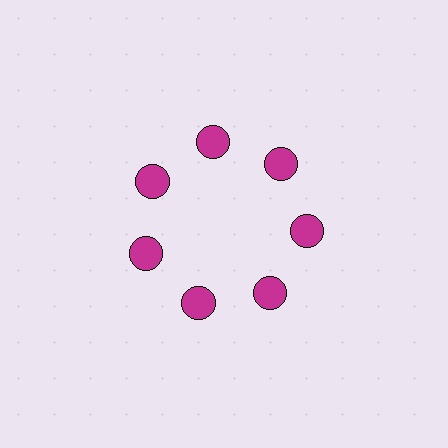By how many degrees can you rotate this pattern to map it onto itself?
The pattern maps onto itself every 51 degrees of rotation.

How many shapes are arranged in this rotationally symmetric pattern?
There are 7 shapes, arranged in 7 groups of 1.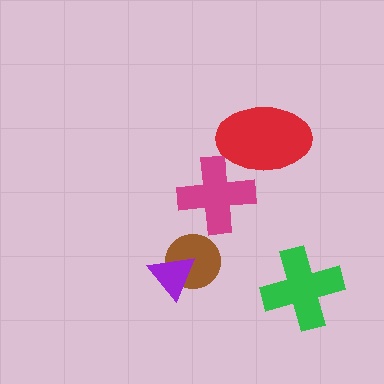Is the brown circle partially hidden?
Yes, it is partially covered by another shape.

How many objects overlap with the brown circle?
1 object overlaps with the brown circle.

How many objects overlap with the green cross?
0 objects overlap with the green cross.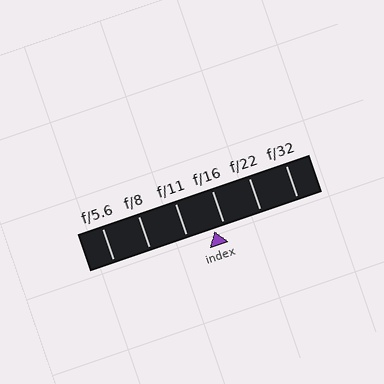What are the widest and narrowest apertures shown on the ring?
The widest aperture shown is f/5.6 and the narrowest is f/32.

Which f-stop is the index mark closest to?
The index mark is closest to f/16.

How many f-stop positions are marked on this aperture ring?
There are 6 f-stop positions marked.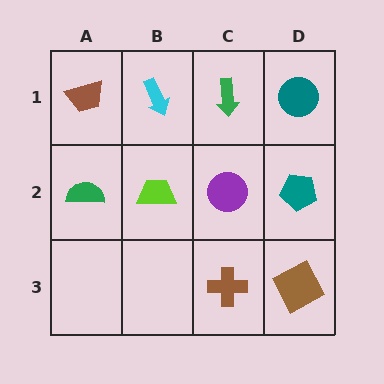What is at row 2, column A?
A green semicircle.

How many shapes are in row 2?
4 shapes.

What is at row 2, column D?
A teal pentagon.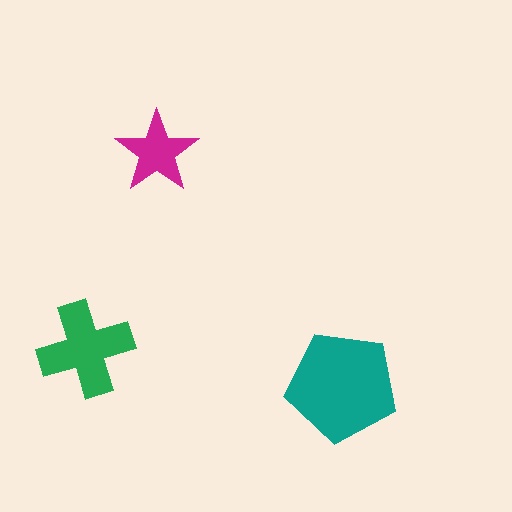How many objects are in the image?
There are 3 objects in the image.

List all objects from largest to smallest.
The teal pentagon, the green cross, the magenta star.